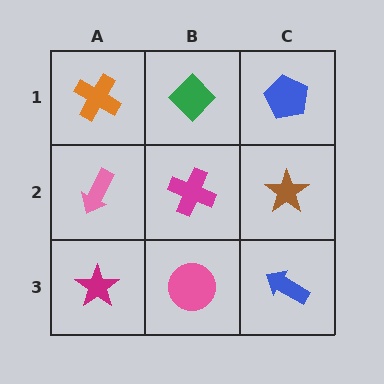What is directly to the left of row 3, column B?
A magenta star.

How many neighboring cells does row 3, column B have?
3.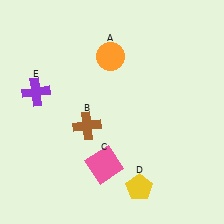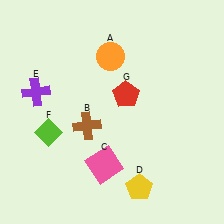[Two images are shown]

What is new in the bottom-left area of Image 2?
A lime diamond (F) was added in the bottom-left area of Image 2.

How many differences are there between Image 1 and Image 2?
There are 2 differences between the two images.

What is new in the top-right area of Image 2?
A red pentagon (G) was added in the top-right area of Image 2.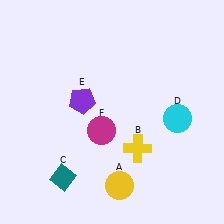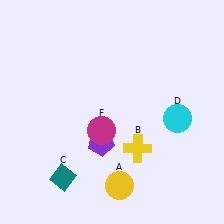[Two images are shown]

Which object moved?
The purple pentagon (E) moved down.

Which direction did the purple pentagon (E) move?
The purple pentagon (E) moved down.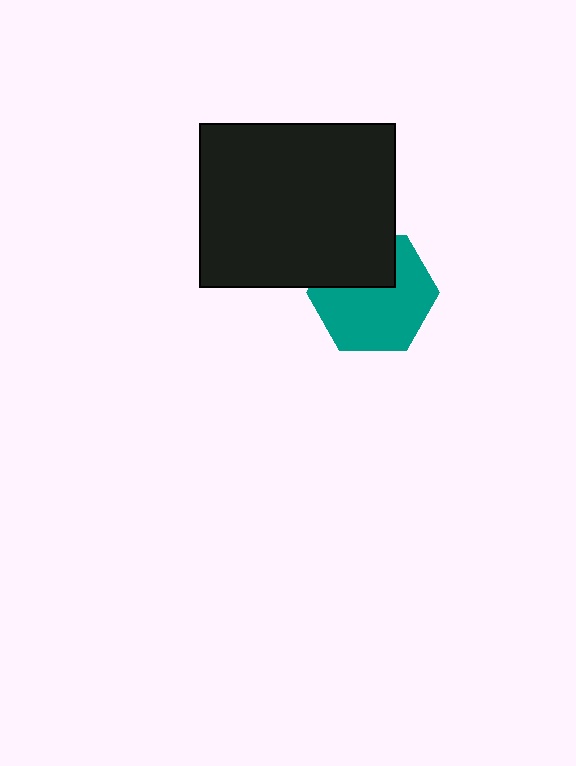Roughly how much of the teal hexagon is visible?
Most of it is visible (roughly 68%).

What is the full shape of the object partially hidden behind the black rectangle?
The partially hidden object is a teal hexagon.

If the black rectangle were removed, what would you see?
You would see the complete teal hexagon.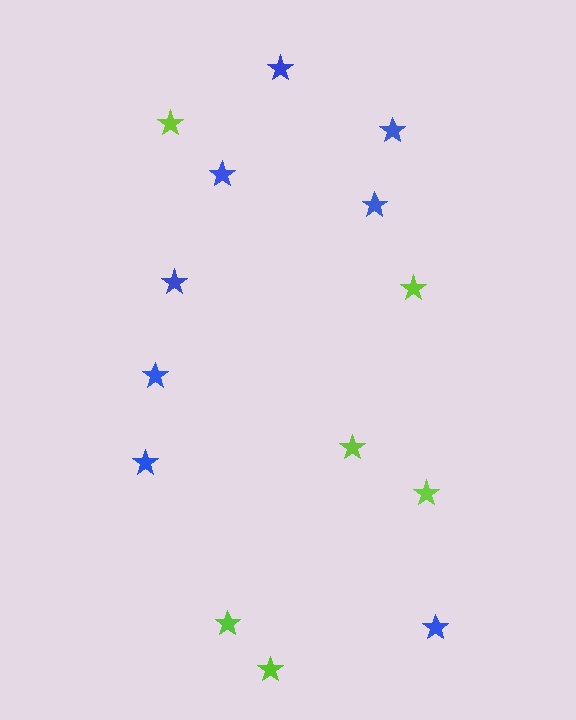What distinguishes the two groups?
There are 2 groups: one group of lime stars (6) and one group of blue stars (8).